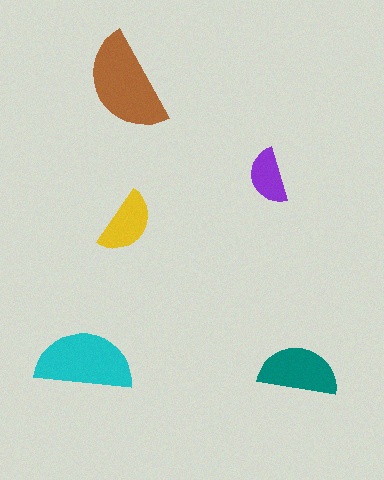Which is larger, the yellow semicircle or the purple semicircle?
The yellow one.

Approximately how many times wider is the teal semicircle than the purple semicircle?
About 1.5 times wider.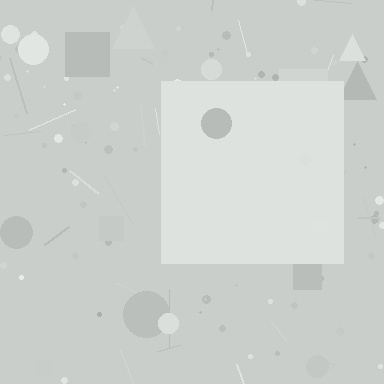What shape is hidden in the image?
A square is hidden in the image.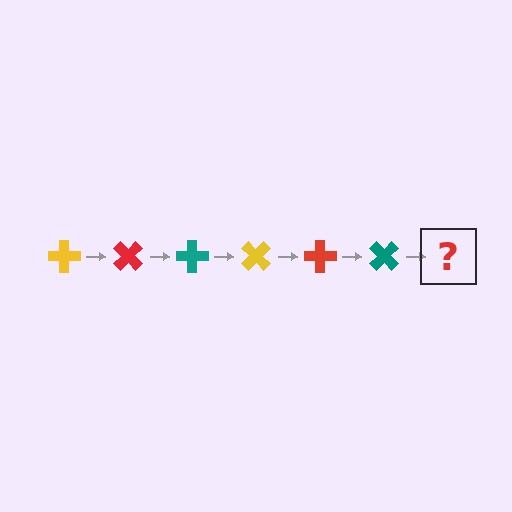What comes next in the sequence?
The next element should be a yellow cross, rotated 270 degrees from the start.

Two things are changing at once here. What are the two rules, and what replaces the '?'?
The two rules are that it rotates 45 degrees each step and the color cycles through yellow, red, and teal. The '?' should be a yellow cross, rotated 270 degrees from the start.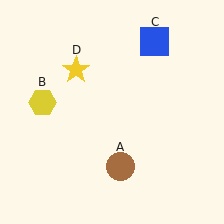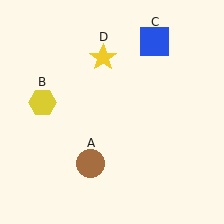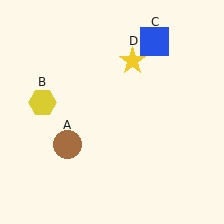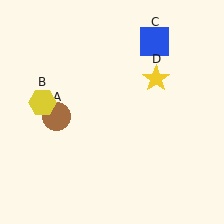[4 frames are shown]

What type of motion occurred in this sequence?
The brown circle (object A), yellow star (object D) rotated clockwise around the center of the scene.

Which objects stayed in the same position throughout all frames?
Yellow hexagon (object B) and blue square (object C) remained stationary.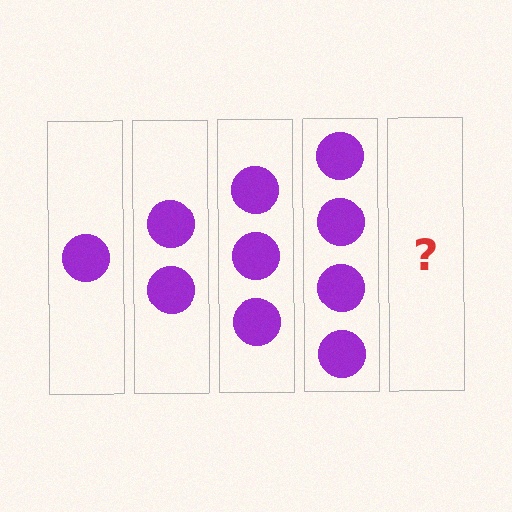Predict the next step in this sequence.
The next step is 5 circles.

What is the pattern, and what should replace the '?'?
The pattern is that each step adds one more circle. The '?' should be 5 circles.